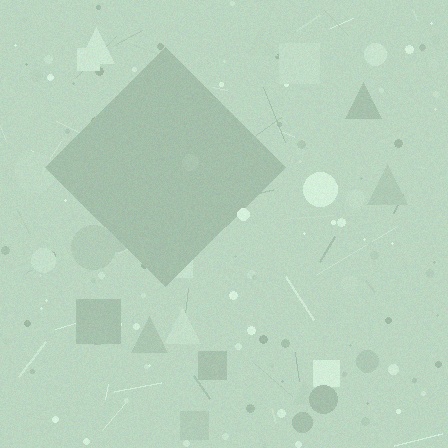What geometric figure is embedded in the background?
A diamond is embedded in the background.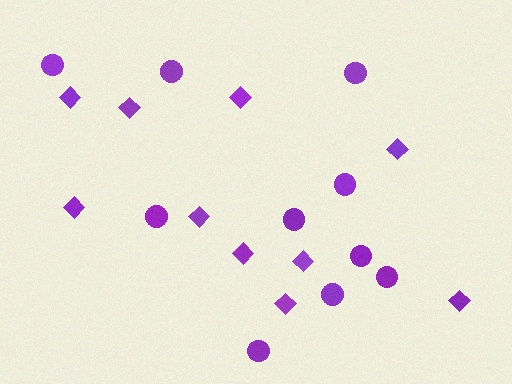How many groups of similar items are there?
There are 2 groups: one group of circles (10) and one group of diamonds (10).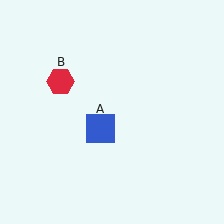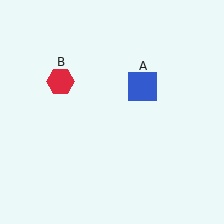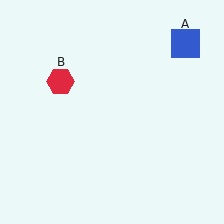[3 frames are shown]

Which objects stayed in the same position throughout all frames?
Red hexagon (object B) remained stationary.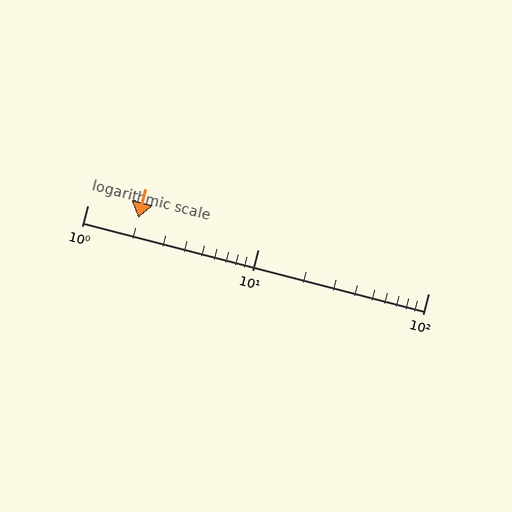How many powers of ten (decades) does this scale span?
The scale spans 2 decades, from 1 to 100.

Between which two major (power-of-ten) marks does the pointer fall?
The pointer is between 1 and 10.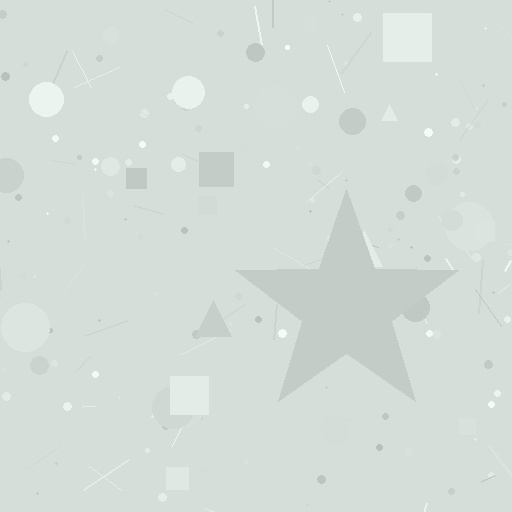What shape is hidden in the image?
A star is hidden in the image.